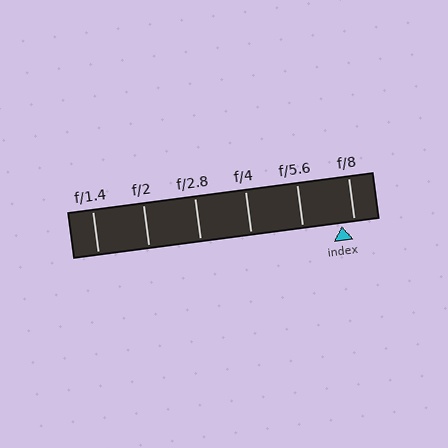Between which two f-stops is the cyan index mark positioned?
The index mark is between f/5.6 and f/8.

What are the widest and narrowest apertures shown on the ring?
The widest aperture shown is f/1.4 and the narrowest is f/8.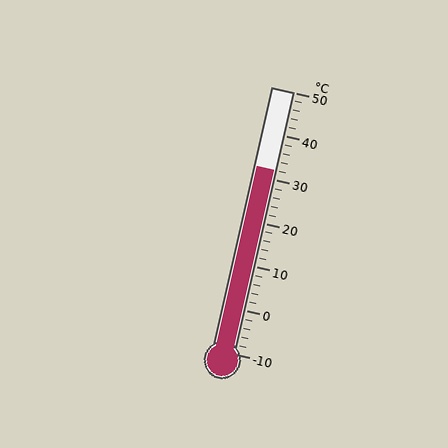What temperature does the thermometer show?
The thermometer shows approximately 32°C.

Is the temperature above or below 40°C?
The temperature is below 40°C.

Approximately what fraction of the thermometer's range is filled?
The thermometer is filled to approximately 70% of its range.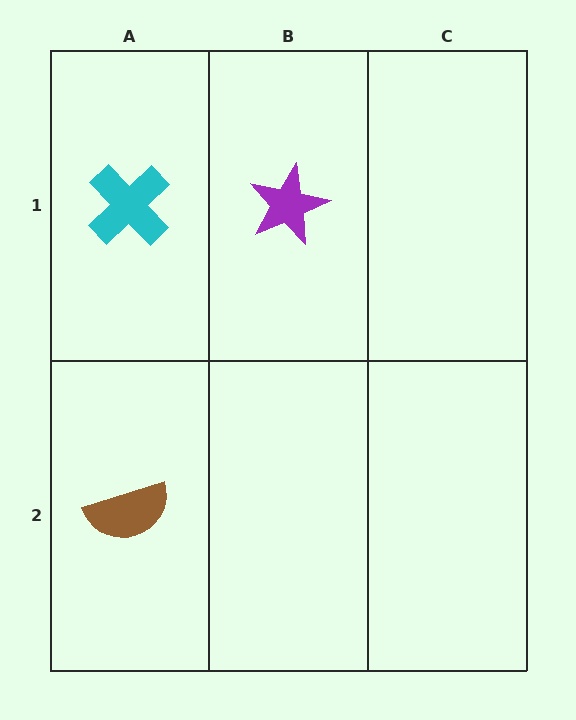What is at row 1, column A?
A cyan cross.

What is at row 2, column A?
A brown semicircle.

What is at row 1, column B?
A purple star.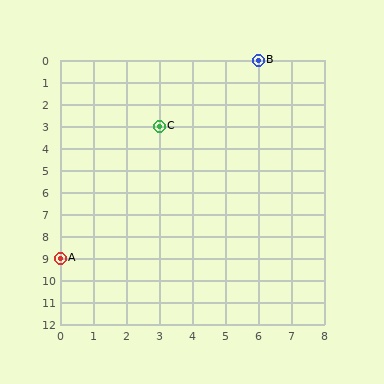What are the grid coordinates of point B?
Point B is at grid coordinates (6, 0).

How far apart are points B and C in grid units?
Points B and C are 3 columns and 3 rows apart (about 4.2 grid units diagonally).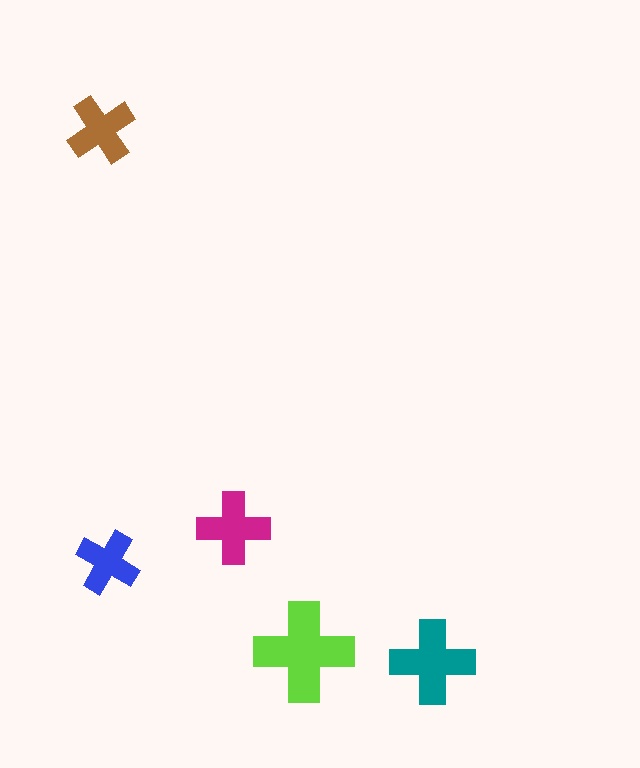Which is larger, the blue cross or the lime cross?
The lime one.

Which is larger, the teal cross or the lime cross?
The lime one.